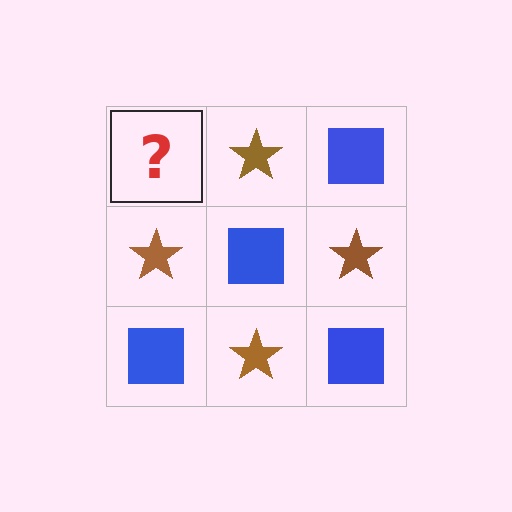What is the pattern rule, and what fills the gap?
The rule is that it alternates blue square and brown star in a checkerboard pattern. The gap should be filled with a blue square.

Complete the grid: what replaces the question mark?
The question mark should be replaced with a blue square.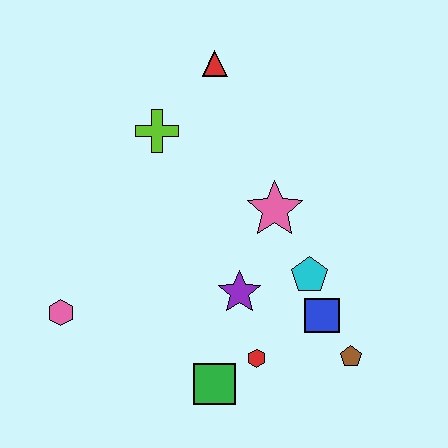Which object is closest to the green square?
The red hexagon is closest to the green square.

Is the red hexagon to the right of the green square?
Yes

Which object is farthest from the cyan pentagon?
The pink hexagon is farthest from the cyan pentagon.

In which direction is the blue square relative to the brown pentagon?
The blue square is above the brown pentagon.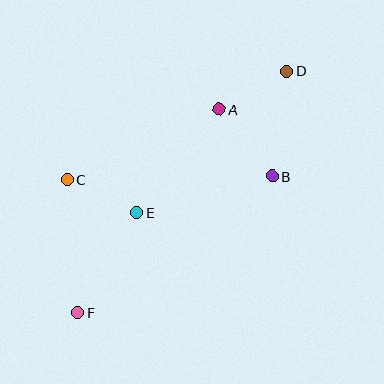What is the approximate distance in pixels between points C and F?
The distance between C and F is approximately 134 pixels.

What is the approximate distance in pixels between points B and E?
The distance between B and E is approximately 141 pixels.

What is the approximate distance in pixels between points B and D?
The distance between B and D is approximately 106 pixels.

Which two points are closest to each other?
Points C and E are closest to each other.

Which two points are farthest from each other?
Points D and F are farthest from each other.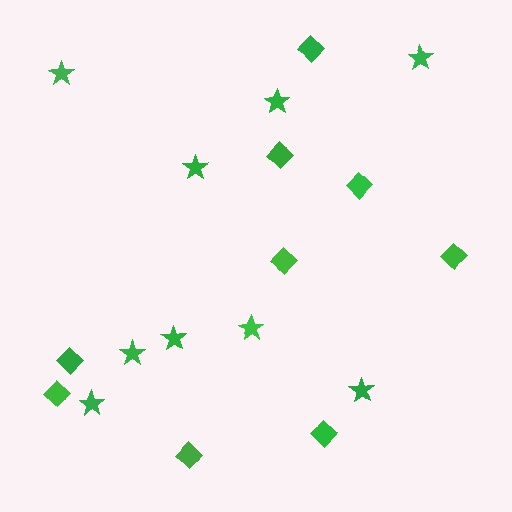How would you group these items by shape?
There are 2 groups: one group of stars (9) and one group of diamonds (9).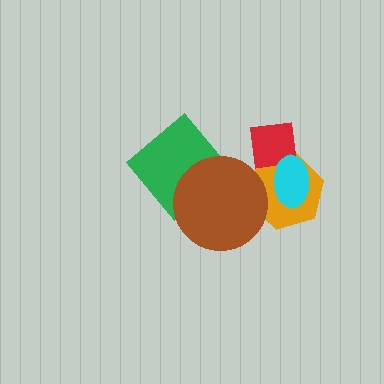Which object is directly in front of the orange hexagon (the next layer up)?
The red square is directly in front of the orange hexagon.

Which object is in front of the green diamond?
The brown circle is in front of the green diamond.